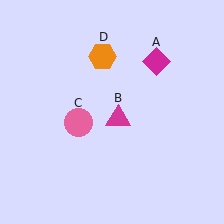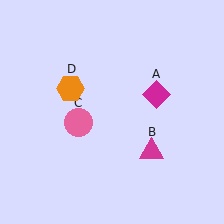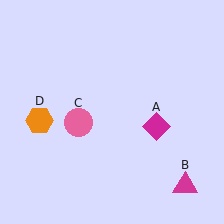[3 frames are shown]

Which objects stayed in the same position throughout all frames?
Pink circle (object C) remained stationary.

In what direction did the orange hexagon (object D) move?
The orange hexagon (object D) moved down and to the left.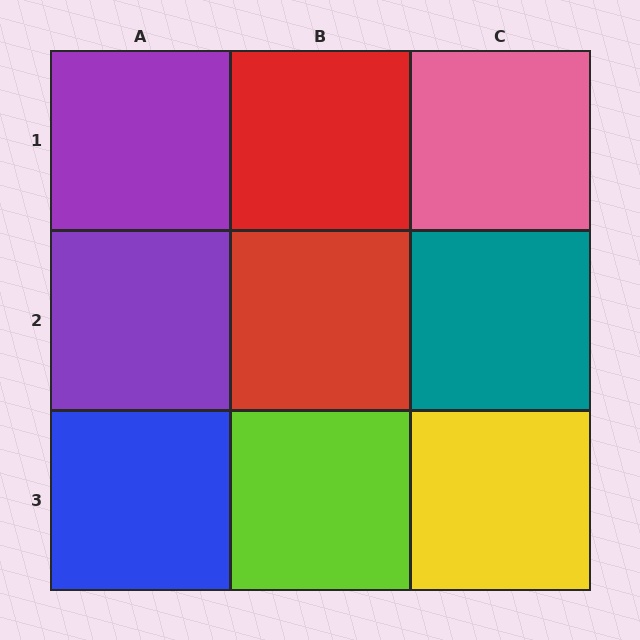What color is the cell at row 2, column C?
Teal.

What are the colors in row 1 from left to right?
Purple, red, pink.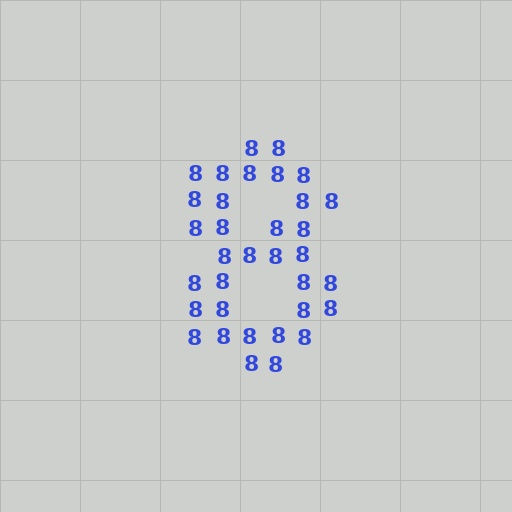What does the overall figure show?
The overall figure shows the digit 8.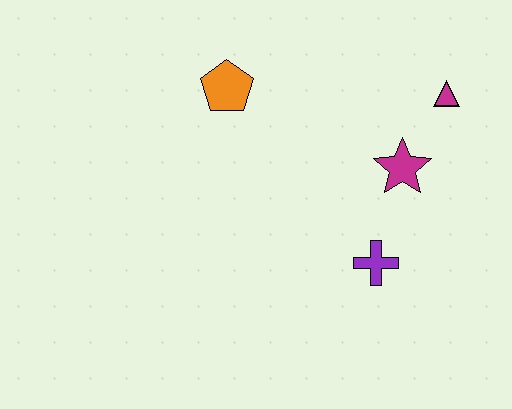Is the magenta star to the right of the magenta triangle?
No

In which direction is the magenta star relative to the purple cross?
The magenta star is above the purple cross.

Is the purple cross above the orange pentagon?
No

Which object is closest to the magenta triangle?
The magenta star is closest to the magenta triangle.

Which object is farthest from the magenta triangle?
The orange pentagon is farthest from the magenta triangle.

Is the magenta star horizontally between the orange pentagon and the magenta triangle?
Yes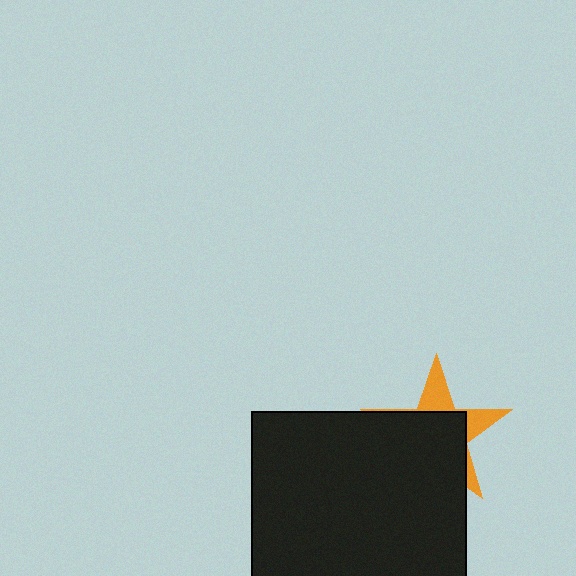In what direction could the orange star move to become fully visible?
The orange star could move up. That would shift it out from behind the black square entirely.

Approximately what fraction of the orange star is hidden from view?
Roughly 68% of the orange star is hidden behind the black square.